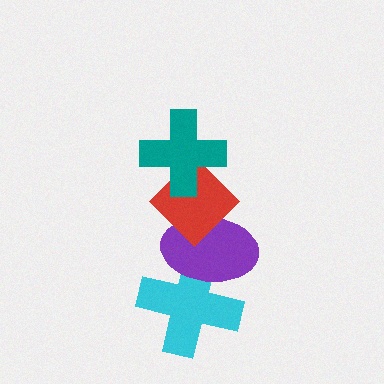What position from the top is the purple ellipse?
The purple ellipse is 3rd from the top.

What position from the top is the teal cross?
The teal cross is 1st from the top.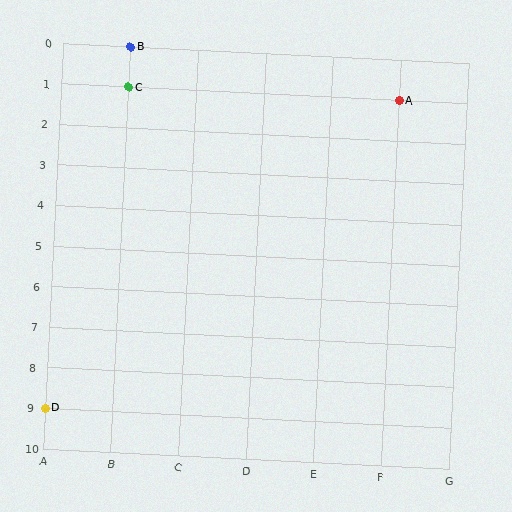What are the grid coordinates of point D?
Point D is at grid coordinates (A, 9).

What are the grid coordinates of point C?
Point C is at grid coordinates (B, 1).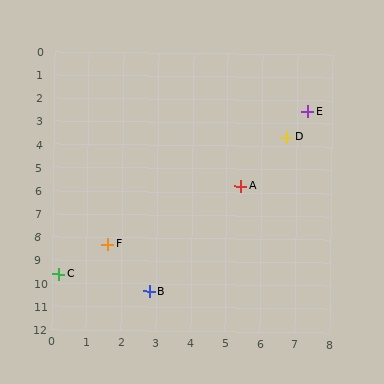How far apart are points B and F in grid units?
Points B and F are about 2.3 grid units apart.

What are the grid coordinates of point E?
Point E is at approximately (7.3, 2.5).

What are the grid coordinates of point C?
Point C is at approximately (0.2, 9.6).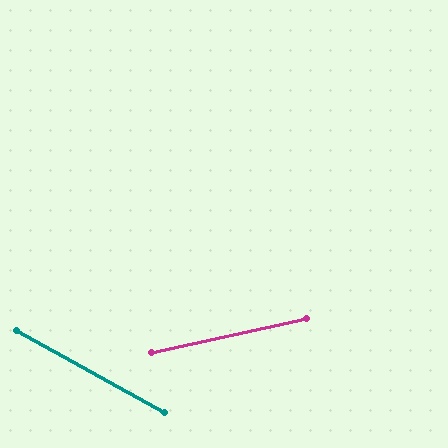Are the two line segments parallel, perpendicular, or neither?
Neither parallel nor perpendicular — they differ by about 41°.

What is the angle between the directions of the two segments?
Approximately 41 degrees.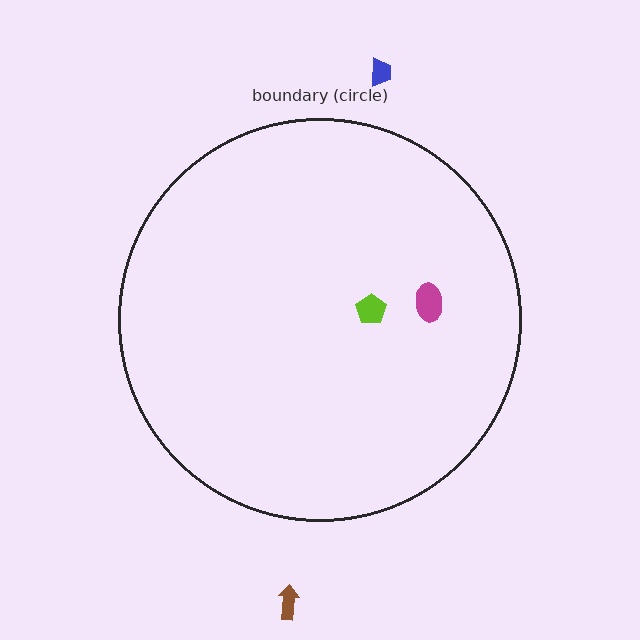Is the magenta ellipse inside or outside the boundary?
Inside.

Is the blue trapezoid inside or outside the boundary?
Outside.